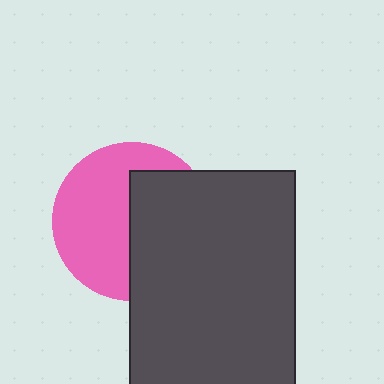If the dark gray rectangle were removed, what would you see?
You would see the complete pink circle.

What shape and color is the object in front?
The object in front is a dark gray rectangle.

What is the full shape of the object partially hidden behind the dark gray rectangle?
The partially hidden object is a pink circle.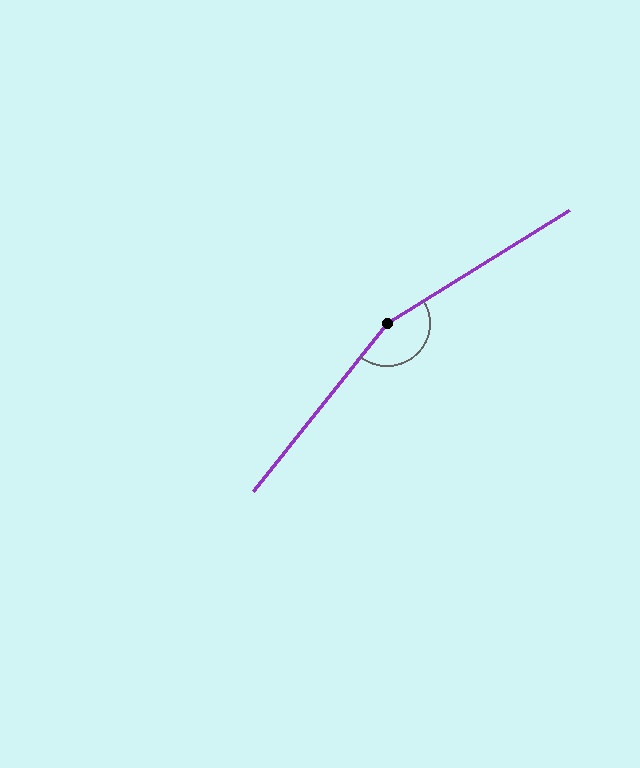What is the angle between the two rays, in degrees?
Approximately 160 degrees.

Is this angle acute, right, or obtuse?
It is obtuse.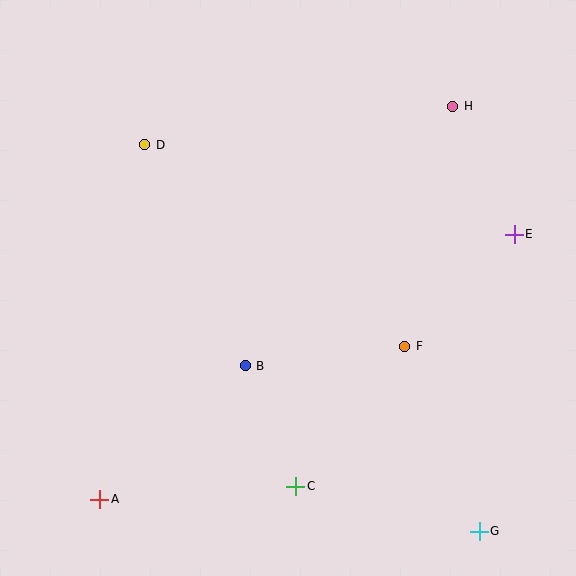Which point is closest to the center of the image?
Point B at (245, 366) is closest to the center.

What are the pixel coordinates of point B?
Point B is at (245, 366).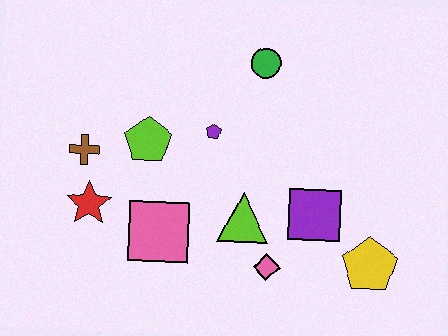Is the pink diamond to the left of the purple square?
Yes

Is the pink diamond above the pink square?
No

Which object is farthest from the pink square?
The yellow pentagon is farthest from the pink square.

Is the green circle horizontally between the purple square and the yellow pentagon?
No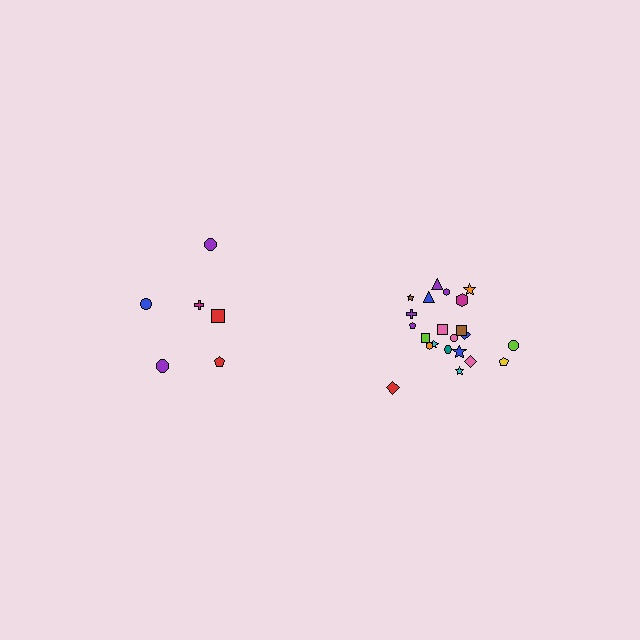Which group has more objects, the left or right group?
The right group.